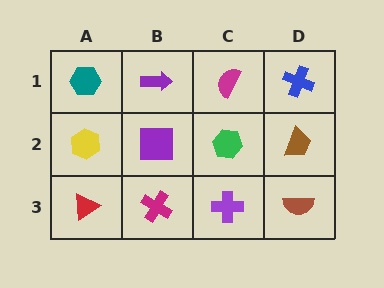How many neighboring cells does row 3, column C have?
3.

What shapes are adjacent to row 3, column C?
A green hexagon (row 2, column C), a magenta cross (row 3, column B), a brown semicircle (row 3, column D).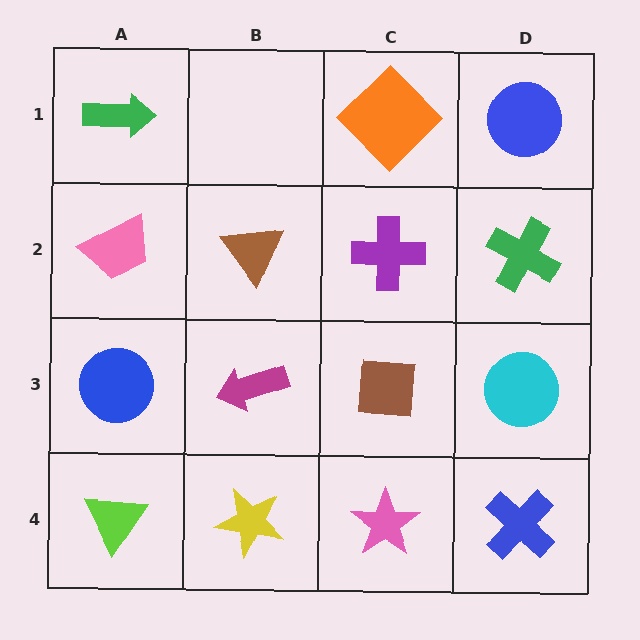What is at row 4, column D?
A blue cross.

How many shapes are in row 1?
3 shapes.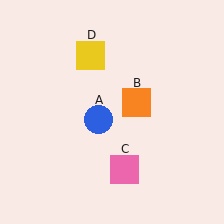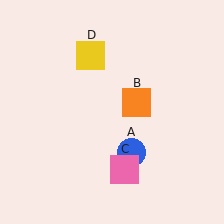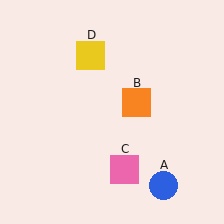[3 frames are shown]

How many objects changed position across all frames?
1 object changed position: blue circle (object A).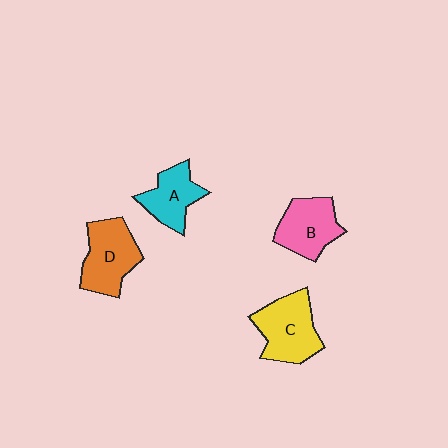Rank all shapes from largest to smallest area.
From largest to smallest: C (yellow), D (orange), B (pink), A (cyan).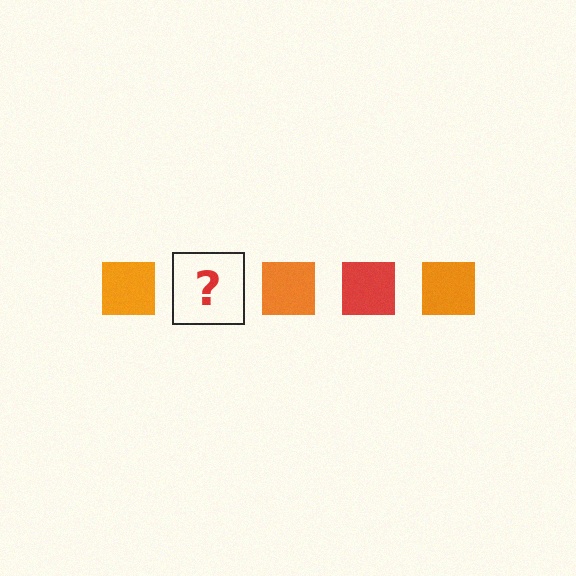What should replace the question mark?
The question mark should be replaced with a red square.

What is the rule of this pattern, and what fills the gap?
The rule is that the pattern cycles through orange, red squares. The gap should be filled with a red square.